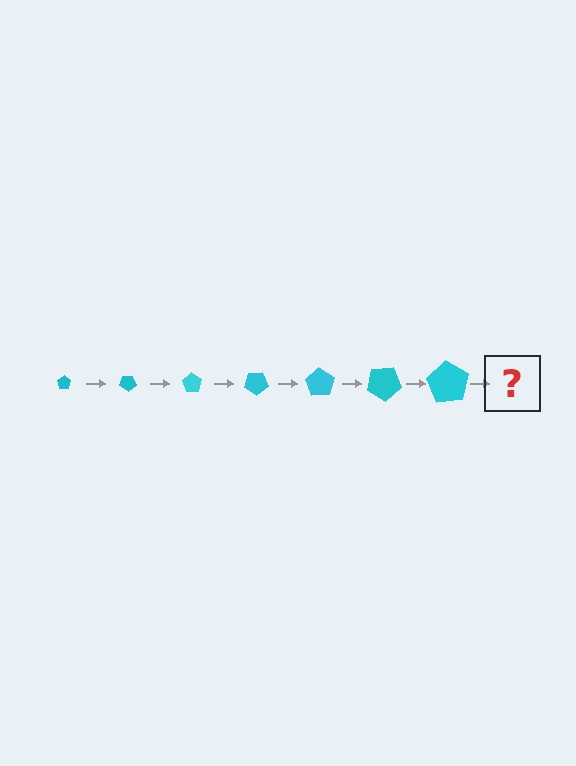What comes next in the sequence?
The next element should be a pentagon, larger than the previous one and rotated 245 degrees from the start.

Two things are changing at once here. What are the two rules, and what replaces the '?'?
The two rules are that the pentagon grows larger each step and it rotates 35 degrees each step. The '?' should be a pentagon, larger than the previous one and rotated 245 degrees from the start.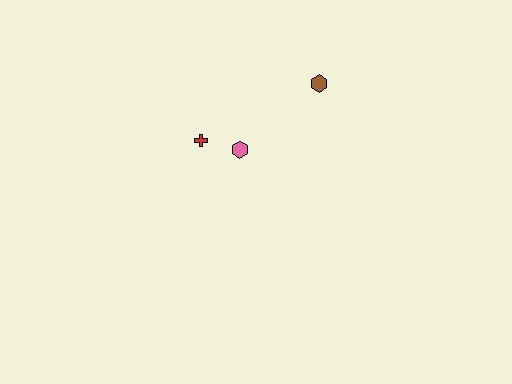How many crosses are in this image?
There is 1 cross.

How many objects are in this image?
There are 3 objects.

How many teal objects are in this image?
There are no teal objects.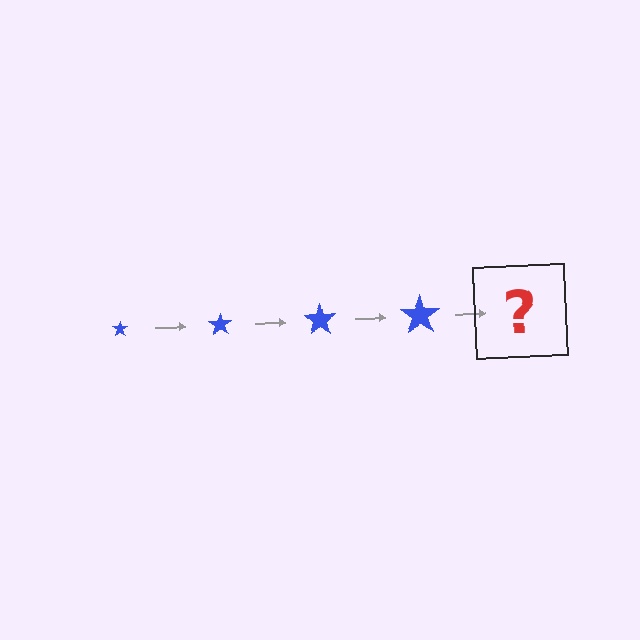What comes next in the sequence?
The next element should be a blue star, larger than the previous one.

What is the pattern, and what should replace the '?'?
The pattern is that the star gets progressively larger each step. The '?' should be a blue star, larger than the previous one.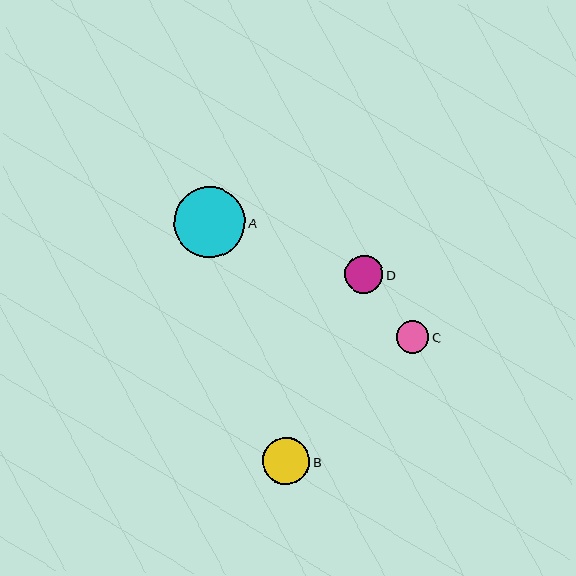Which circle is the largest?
Circle A is the largest with a size of approximately 71 pixels.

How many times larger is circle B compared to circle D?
Circle B is approximately 1.2 times the size of circle D.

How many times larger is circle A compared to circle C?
Circle A is approximately 2.2 times the size of circle C.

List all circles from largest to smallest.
From largest to smallest: A, B, D, C.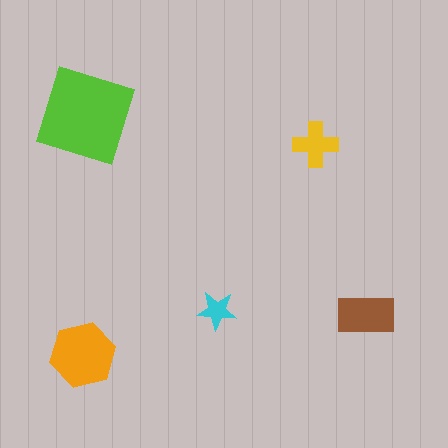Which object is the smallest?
The cyan star.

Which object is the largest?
The lime diamond.